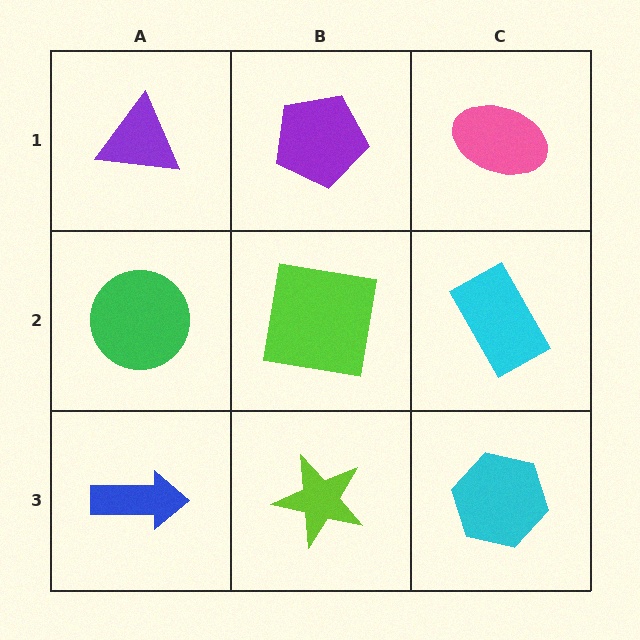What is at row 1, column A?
A purple triangle.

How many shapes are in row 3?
3 shapes.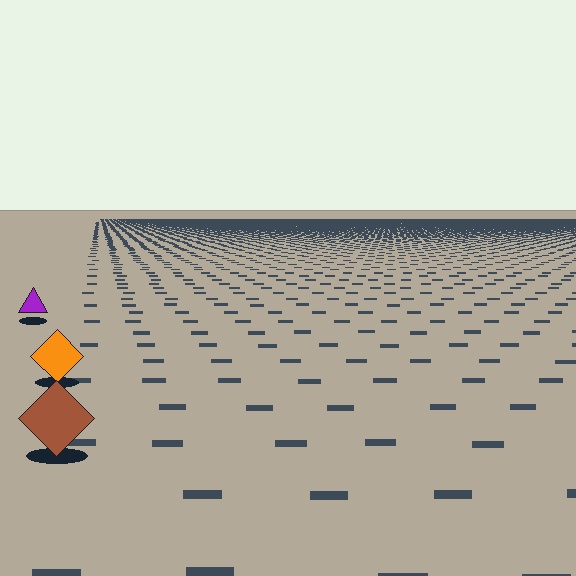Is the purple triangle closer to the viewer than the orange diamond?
No. The orange diamond is closer — you can tell from the texture gradient: the ground texture is coarser near it.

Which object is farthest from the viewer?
The purple triangle is farthest from the viewer. It appears smaller and the ground texture around it is denser.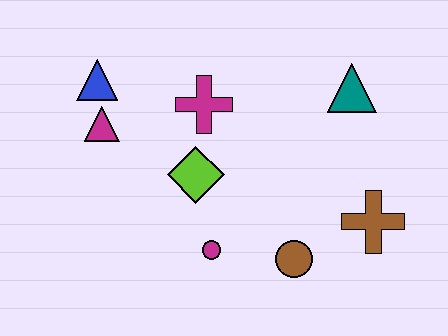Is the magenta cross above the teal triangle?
No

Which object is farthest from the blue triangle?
The brown cross is farthest from the blue triangle.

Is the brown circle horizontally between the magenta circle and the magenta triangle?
No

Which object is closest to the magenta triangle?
The blue triangle is closest to the magenta triangle.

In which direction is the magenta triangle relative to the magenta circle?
The magenta triangle is above the magenta circle.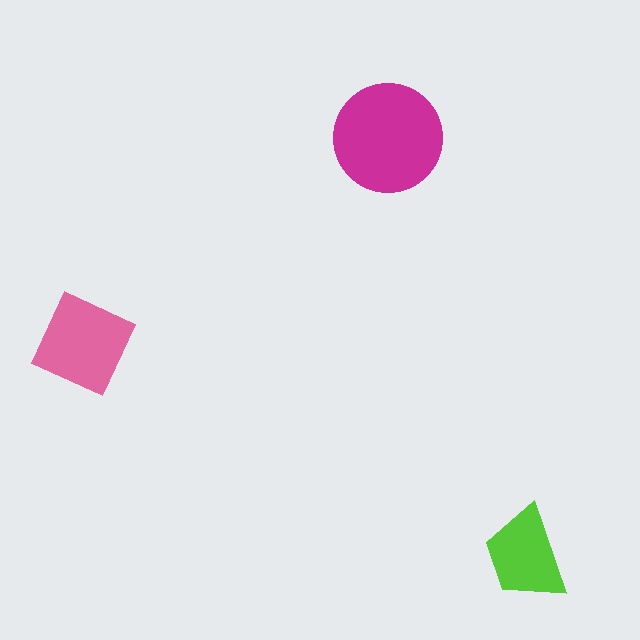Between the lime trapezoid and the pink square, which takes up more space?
The pink square.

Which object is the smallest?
The lime trapezoid.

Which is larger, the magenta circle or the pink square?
The magenta circle.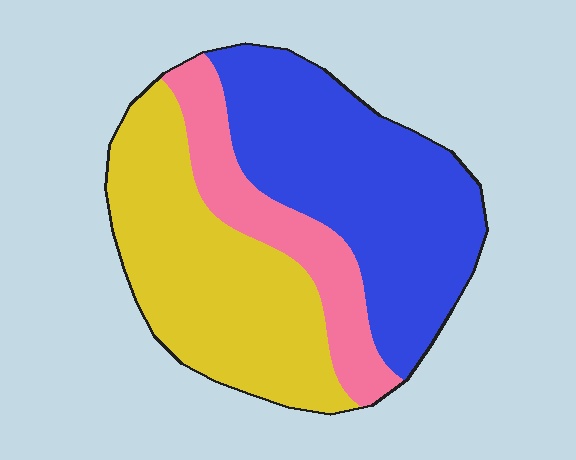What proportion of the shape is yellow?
Yellow takes up about three eighths (3/8) of the shape.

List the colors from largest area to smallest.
From largest to smallest: blue, yellow, pink.